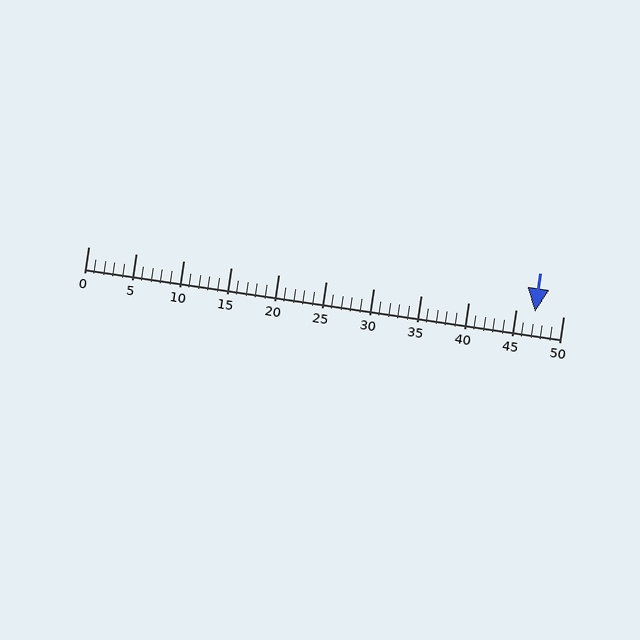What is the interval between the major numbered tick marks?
The major tick marks are spaced 5 units apart.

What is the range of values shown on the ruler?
The ruler shows values from 0 to 50.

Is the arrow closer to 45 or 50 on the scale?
The arrow is closer to 45.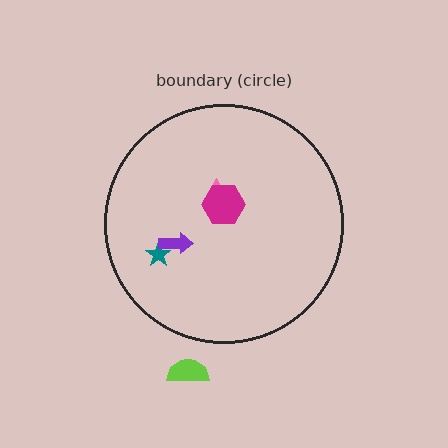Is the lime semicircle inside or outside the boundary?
Outside.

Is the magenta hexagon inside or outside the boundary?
Inside.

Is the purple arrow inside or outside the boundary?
Inside.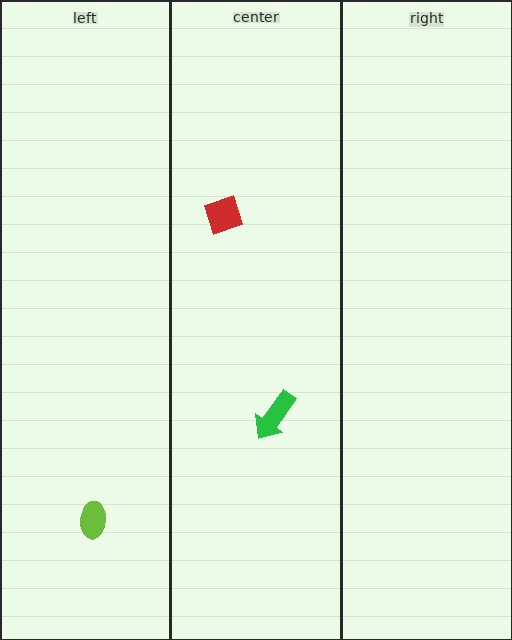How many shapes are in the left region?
1.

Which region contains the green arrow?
The center region.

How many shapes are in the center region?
2.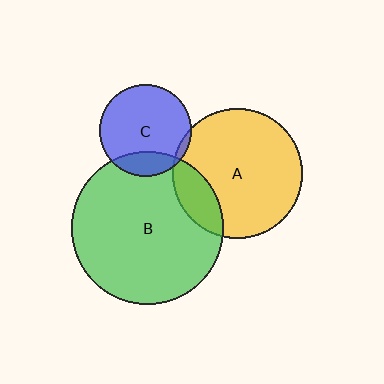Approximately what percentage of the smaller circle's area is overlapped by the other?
Approximately 15%.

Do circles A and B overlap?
Yes.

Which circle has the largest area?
Circle B (green).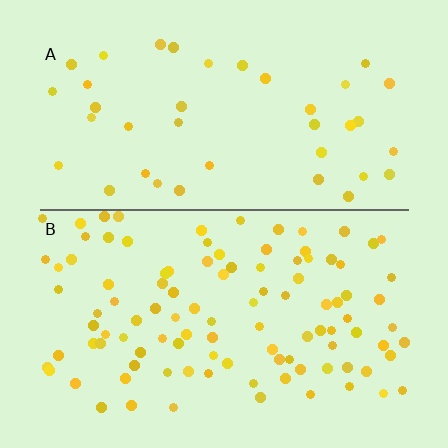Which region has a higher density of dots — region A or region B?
B (the bottom).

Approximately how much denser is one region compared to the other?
Approximately 2.6× — region B over region A.